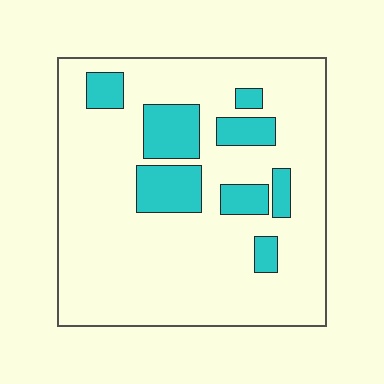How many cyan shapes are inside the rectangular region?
8.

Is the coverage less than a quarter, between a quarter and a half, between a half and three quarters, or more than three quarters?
Less than a quarter.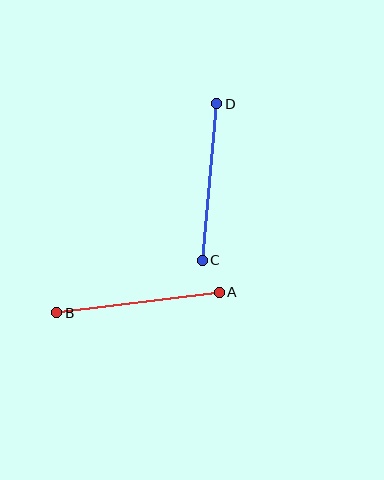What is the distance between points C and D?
The distance is approximately 157 pixels.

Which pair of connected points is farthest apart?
Points A and B are farthest apart.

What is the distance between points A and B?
The distance is approximately 164 pixels.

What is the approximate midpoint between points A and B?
The midpoint is at approximately (138, 303) pixels.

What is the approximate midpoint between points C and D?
The midpoint is at approximately (209, 182) pixels.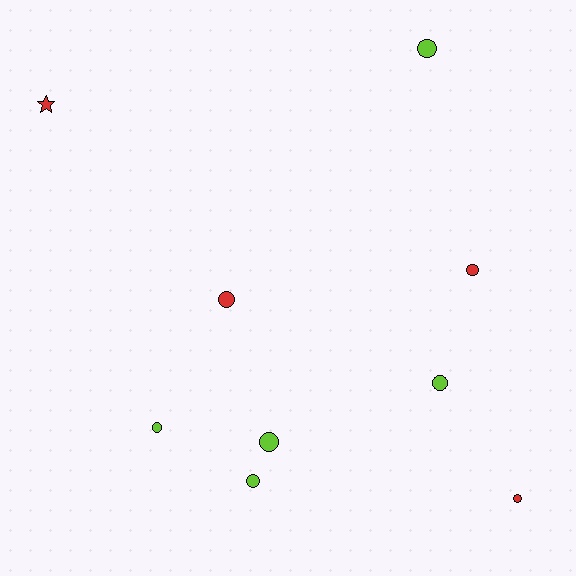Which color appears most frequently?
Lime, with 5 objects.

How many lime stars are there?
There are no lime stars.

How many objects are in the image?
There are 9 objects.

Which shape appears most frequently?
Circle, with 8 objects.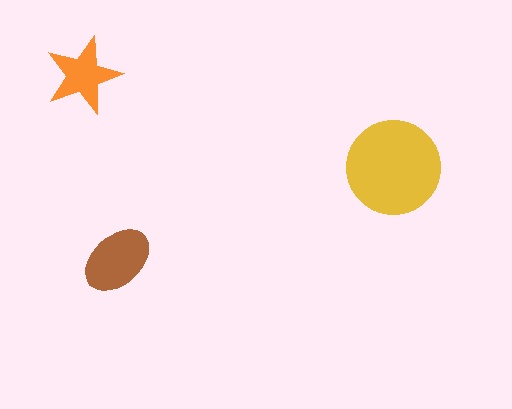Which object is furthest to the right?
The yellow circle is rightmost.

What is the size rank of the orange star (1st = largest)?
3rd.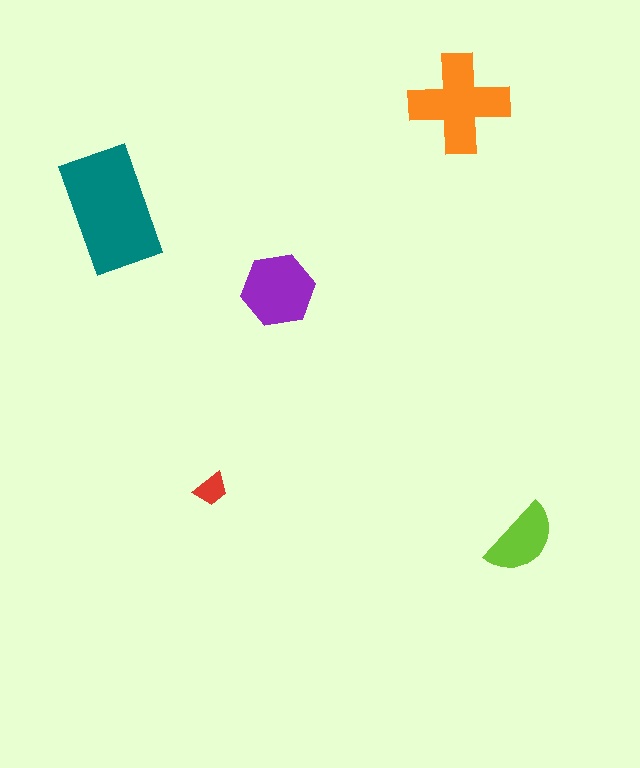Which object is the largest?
The teal rectangle.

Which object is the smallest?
The red trapezoid.